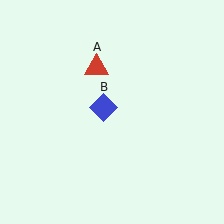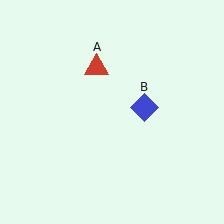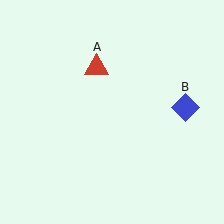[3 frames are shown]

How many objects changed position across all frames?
1 object changed position: blue diamond (object B).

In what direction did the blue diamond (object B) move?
The blue diamond (object B) moved right.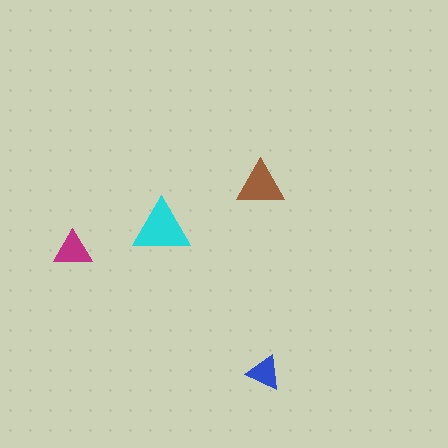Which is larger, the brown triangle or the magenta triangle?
The brown one.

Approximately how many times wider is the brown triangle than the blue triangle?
About 1.5 times wider.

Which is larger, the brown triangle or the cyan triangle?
The cyan one.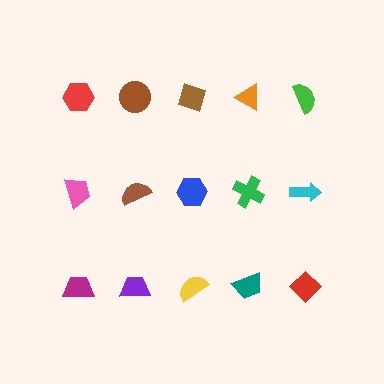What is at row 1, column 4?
An orange triangle.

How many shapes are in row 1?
5 shapes.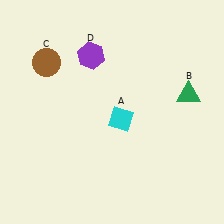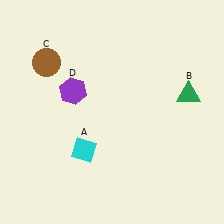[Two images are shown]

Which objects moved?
The objects that moved are: the cyan diamond (A), the purple hexagon (D).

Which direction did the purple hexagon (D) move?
The purple hexagon (D) moved down.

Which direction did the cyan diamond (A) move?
The cyan diamond (A) moved left.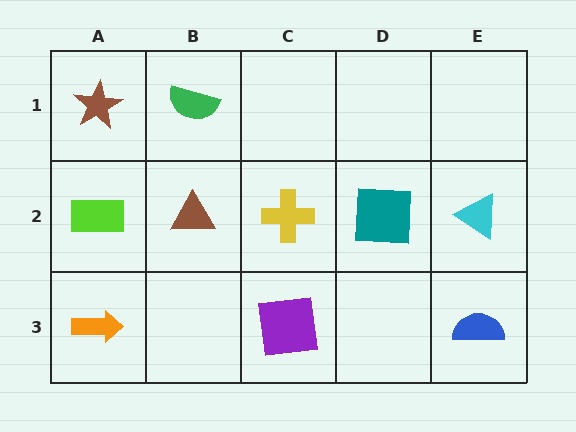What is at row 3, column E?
A blue semicircle.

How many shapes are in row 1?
2 shapes.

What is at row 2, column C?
A yellow cross.